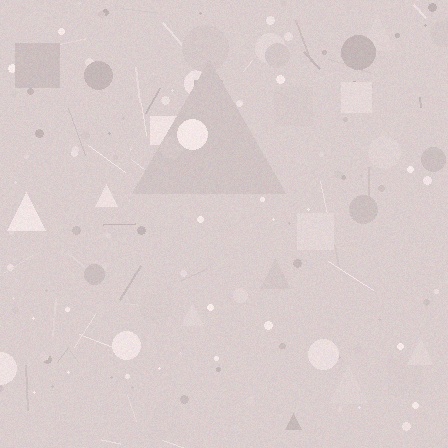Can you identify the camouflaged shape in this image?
The camouflaged shape is a triangle.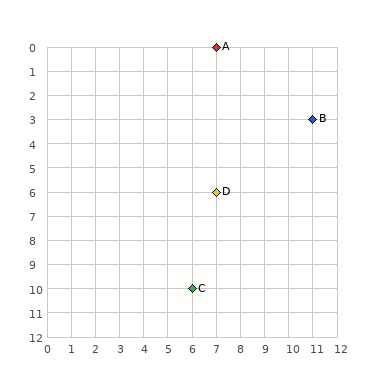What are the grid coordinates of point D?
Point D is at grid coordinates (7, 6).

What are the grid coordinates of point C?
Point C is at grid coordinates (6, 10).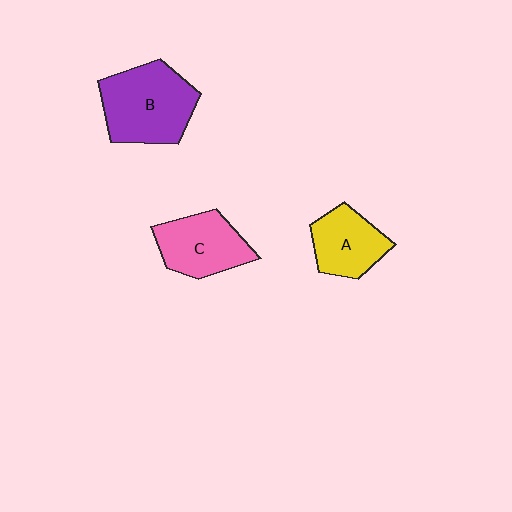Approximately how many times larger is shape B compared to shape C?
Approximately 1.3 times.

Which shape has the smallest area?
Shape A (yellow).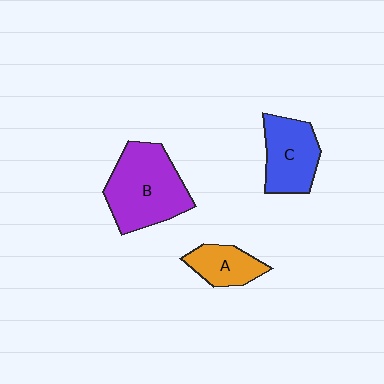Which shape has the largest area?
Shape B (purple).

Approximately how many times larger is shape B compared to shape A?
Approximately 2.2 times.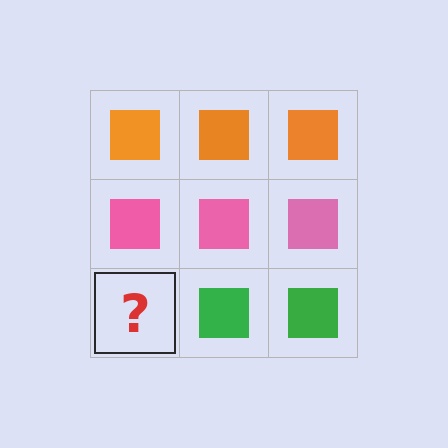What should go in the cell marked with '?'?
The missing cell should contain a green square.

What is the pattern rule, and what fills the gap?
The rule is that each row has a consistent color. The gap should be filled with a green square.